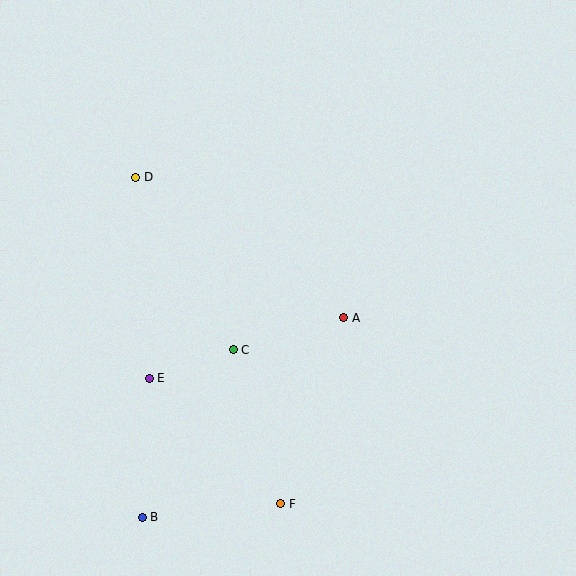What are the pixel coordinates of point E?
Point E is at (149, 378).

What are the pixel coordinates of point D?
Point D is at (136, 177).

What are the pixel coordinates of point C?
Point C is at (233, 350).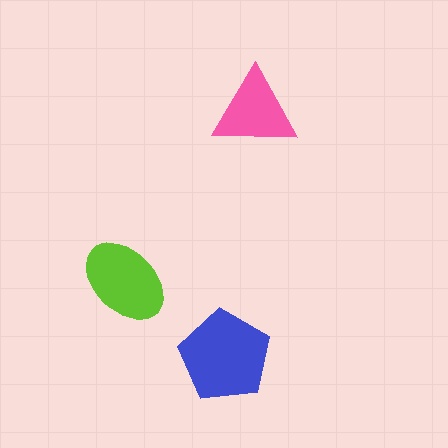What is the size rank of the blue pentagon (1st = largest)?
1st.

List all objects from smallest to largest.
The pink triangle, the lime ellipse, the blue pentagon.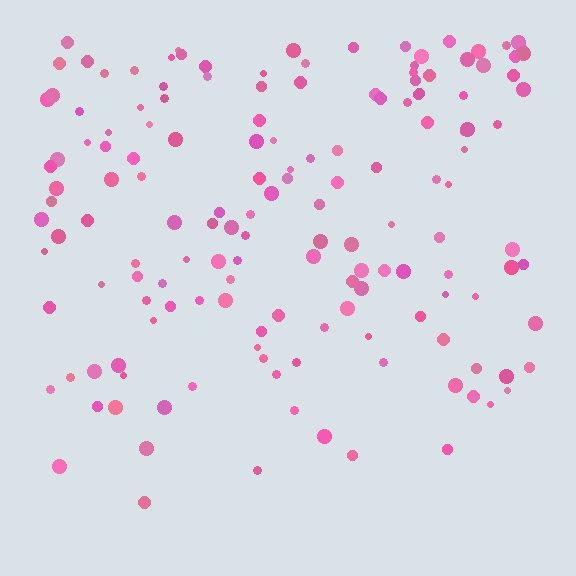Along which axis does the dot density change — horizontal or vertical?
Vertical.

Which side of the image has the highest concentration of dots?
The top.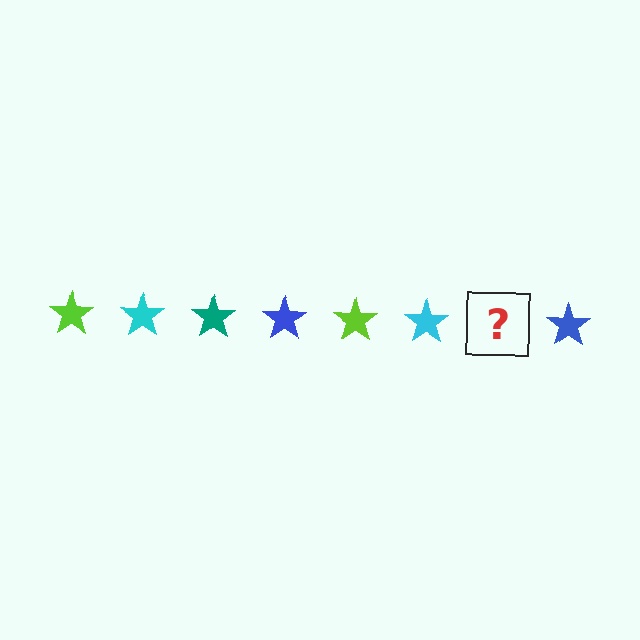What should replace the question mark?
The question mark should be replaced with a teal star.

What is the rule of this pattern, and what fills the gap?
The rule is that the pattern cycles through lime, cyan, teal, blue stars. The gap should be filled with a teal star.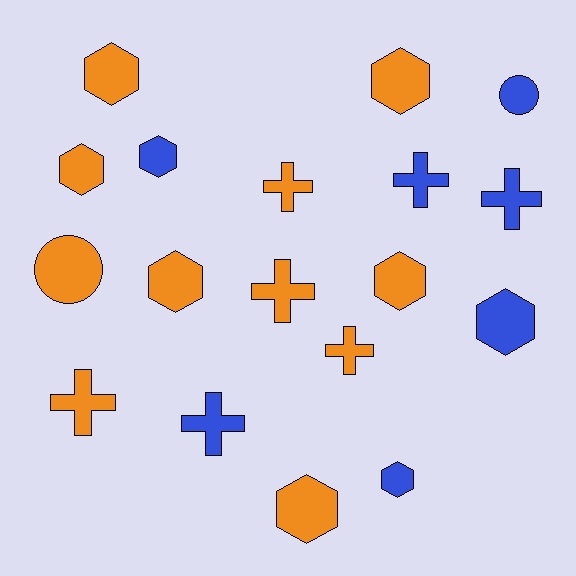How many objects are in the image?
There are 18 objects.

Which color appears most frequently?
Orange, with 11 objects.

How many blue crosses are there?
There are 3 blue crosses.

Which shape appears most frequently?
Hexagon, with 9 objects.